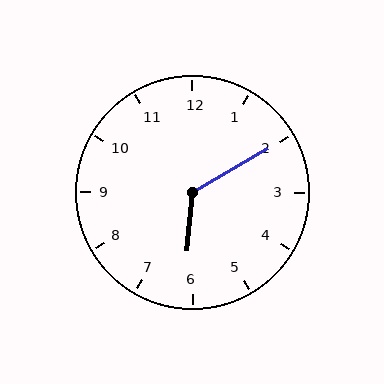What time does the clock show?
6:10.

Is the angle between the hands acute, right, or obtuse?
It is obtuse.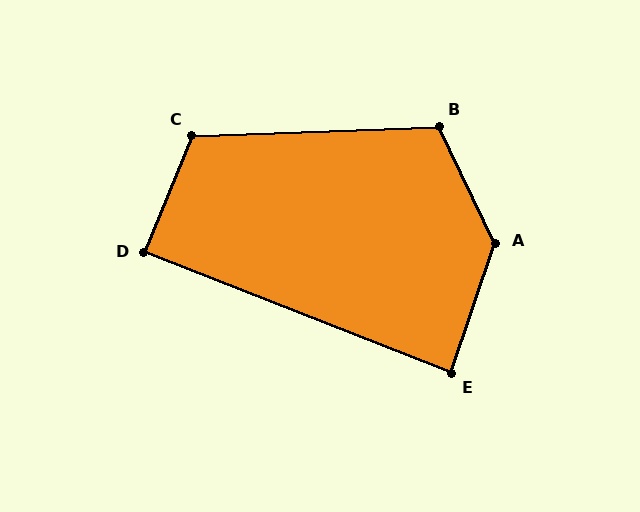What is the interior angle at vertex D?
Approximately 89 degrees (approximately right).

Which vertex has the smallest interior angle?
E, at approximately 87 degrees.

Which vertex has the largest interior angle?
A, at approximately 135 degrees.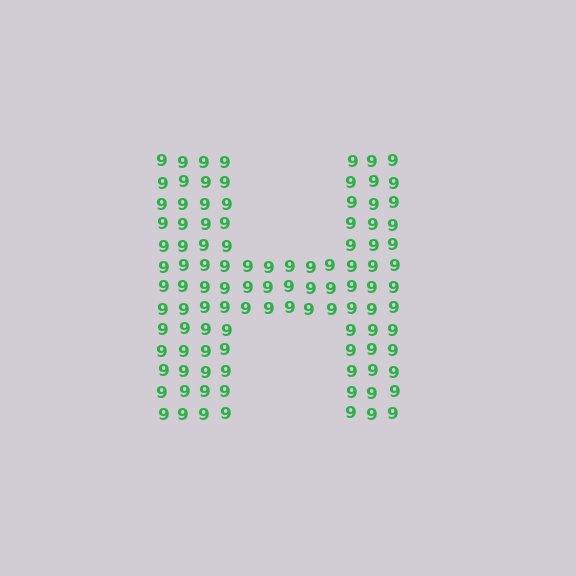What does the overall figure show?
The overall figure shows the letter H.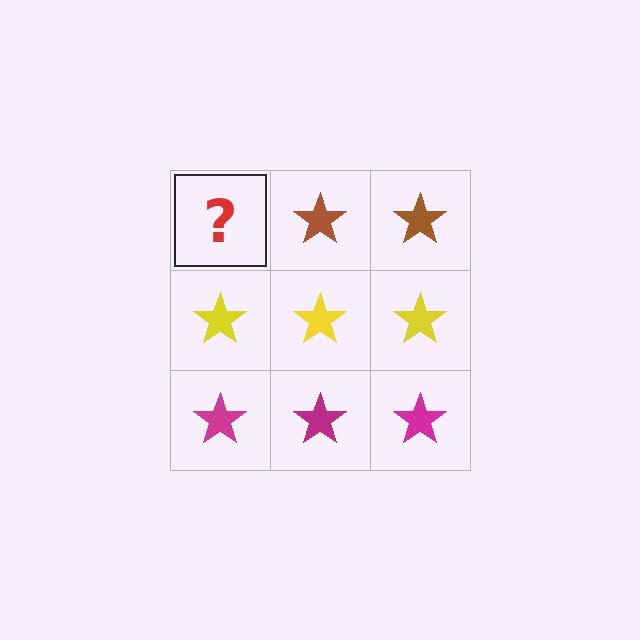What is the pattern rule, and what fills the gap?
The rule is that each row has a consistent color. The gap should be filled with a brown star.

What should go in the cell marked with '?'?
The missing cell should contain a brown star.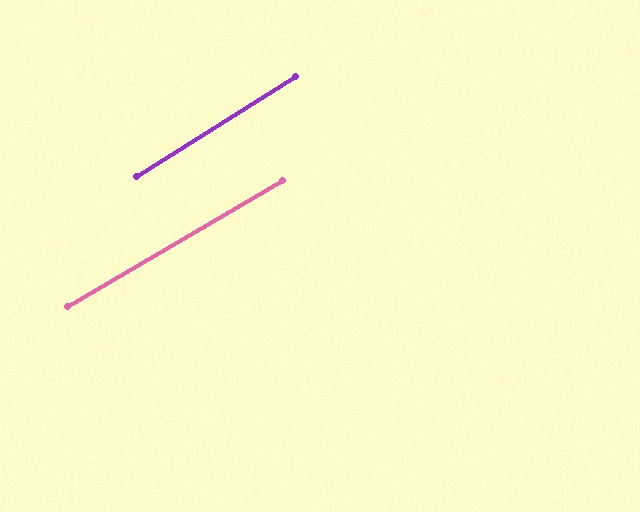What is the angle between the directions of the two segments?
Approximately 1 degree.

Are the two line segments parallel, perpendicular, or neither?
Parallel — their directions differ by only 1.5°.